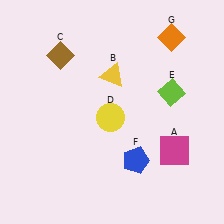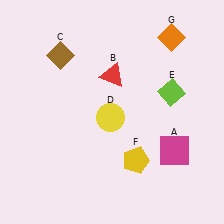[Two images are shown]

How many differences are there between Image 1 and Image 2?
There are 2 differences between the two images.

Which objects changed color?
B changed from yellow to red. F changed from blue to yellow.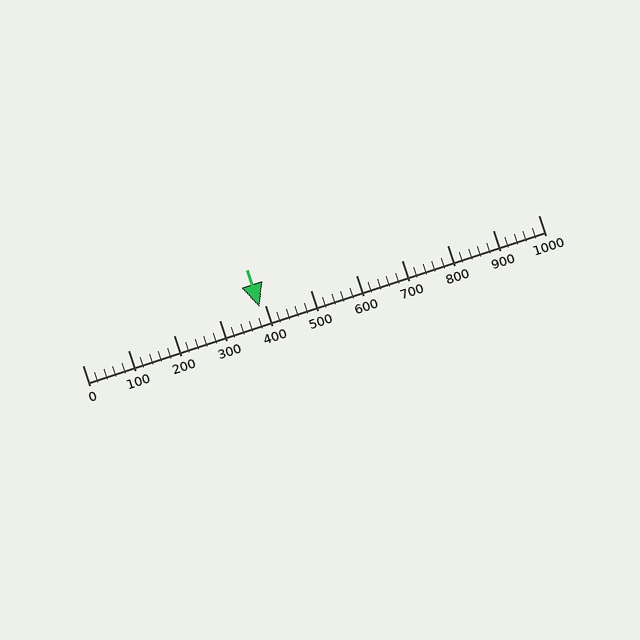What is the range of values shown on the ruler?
The ruler shows values from 0 to 1000.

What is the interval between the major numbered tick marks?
The major tick marks are spaced 100 units apart.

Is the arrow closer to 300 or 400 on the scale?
The arrow is closer to 400.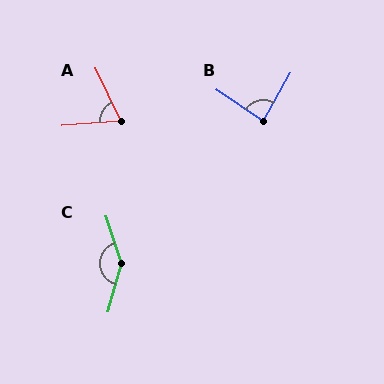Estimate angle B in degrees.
Approximately 86 degrees.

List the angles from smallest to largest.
A (69°), B (86°), C (146°).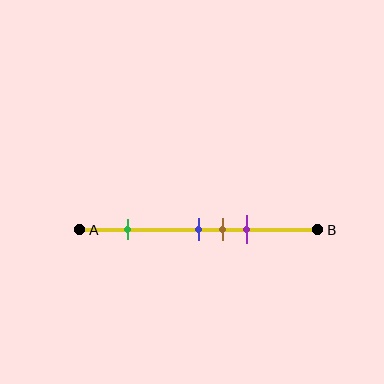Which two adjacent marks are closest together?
The blue and brown marks are the closest adjacent pair.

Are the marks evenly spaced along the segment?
No, the marks are not evenly spaced.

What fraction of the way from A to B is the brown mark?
The brown mark is approximately 60% (0.6) of the way from A to B.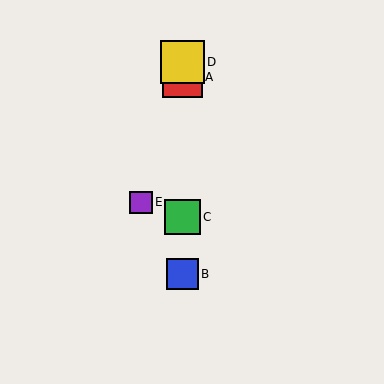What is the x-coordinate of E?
Object E is at x≈141.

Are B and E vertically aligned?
No, B is at x≈183 and E is at x≈141.